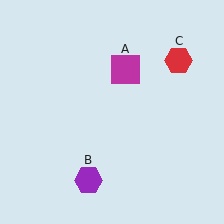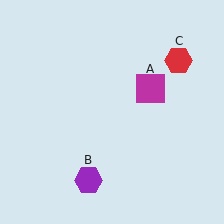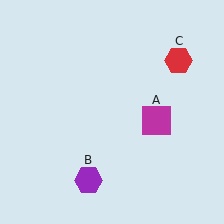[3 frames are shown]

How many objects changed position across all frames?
1 object changed position: magenta square (object A).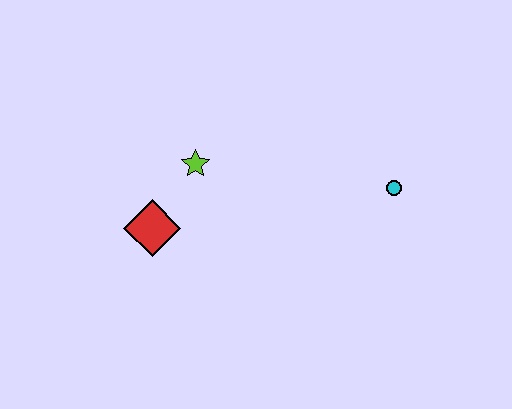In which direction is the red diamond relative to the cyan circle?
The red diamond is to the left of the cyan circle.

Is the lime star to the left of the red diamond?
No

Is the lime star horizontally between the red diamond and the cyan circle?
Yes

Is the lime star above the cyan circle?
Yes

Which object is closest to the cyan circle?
The lime star is closest to the cyan circle.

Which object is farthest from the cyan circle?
The red diamond is farthest from the cyan circle.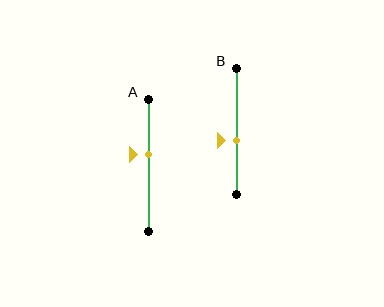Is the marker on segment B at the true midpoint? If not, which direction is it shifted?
No, the marker on segment B is shifted downward by about 7% of the segment length.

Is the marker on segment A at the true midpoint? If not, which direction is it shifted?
No, the marker on segment A is shifted upward by about 8% of the segment length.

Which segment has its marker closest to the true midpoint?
Segment B has its marker closest to the true midpoint.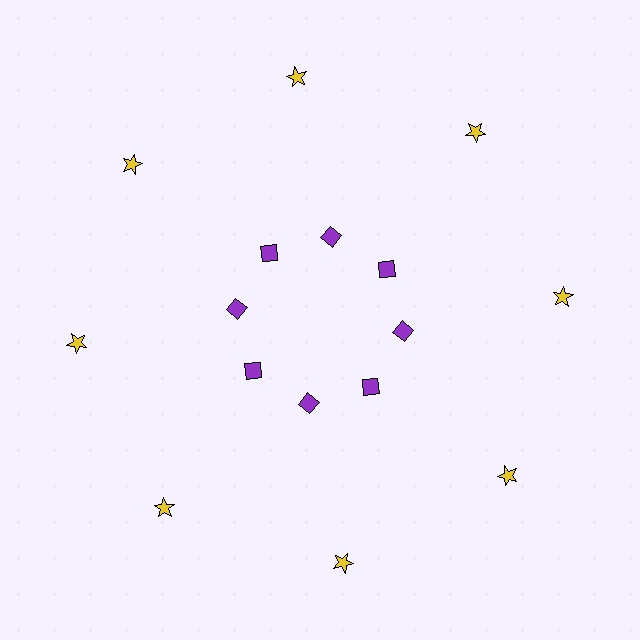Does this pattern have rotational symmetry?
Yes, this pattern has 8-fold rotational symmetry. It looks the same after rotating 45 degrees around the center.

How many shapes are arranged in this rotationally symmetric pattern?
There are 16 shapes, arranged in 8 groups of 2.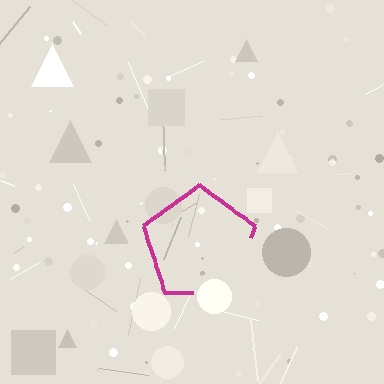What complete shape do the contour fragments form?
The contour fragments form a pentagon.